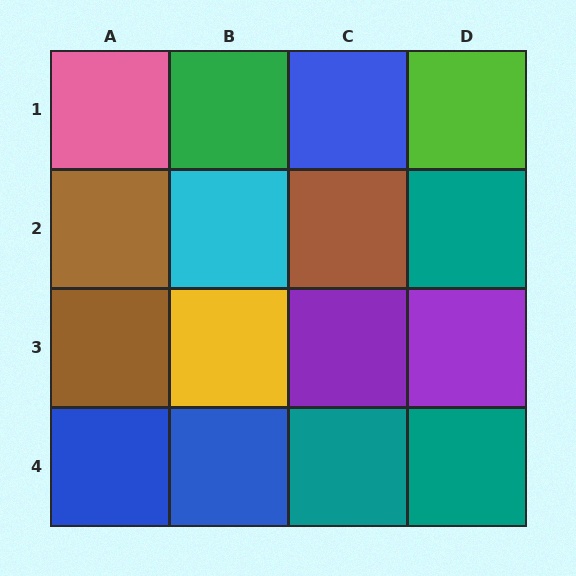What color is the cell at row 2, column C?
Brown.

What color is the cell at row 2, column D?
Teal.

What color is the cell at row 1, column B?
Green.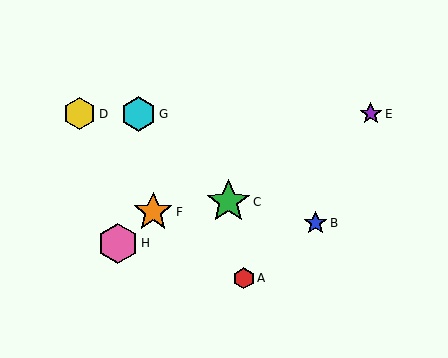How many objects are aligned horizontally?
3 objects (D, E, G) are aligned horizontally.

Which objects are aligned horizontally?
Objects D, E, G are aligned horizontally.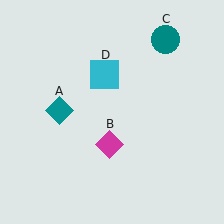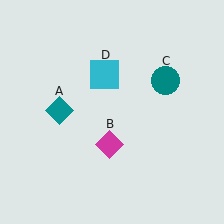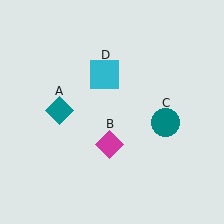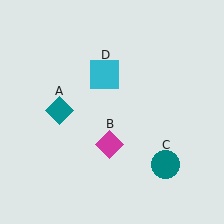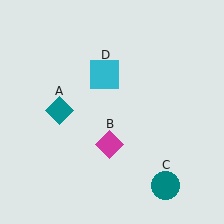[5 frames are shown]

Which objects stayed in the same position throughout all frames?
Teal diamond (object A) and magenta diamond (object B) and cyan square (object D) remained stationary.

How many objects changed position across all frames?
1 object changed position: teal circle (object C).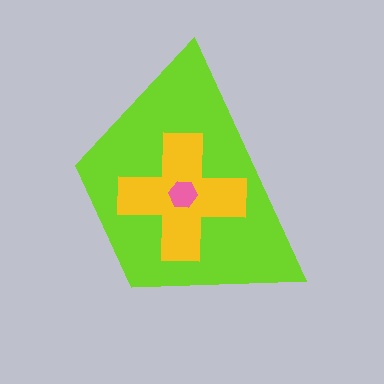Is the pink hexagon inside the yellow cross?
Yes.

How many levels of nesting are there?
3.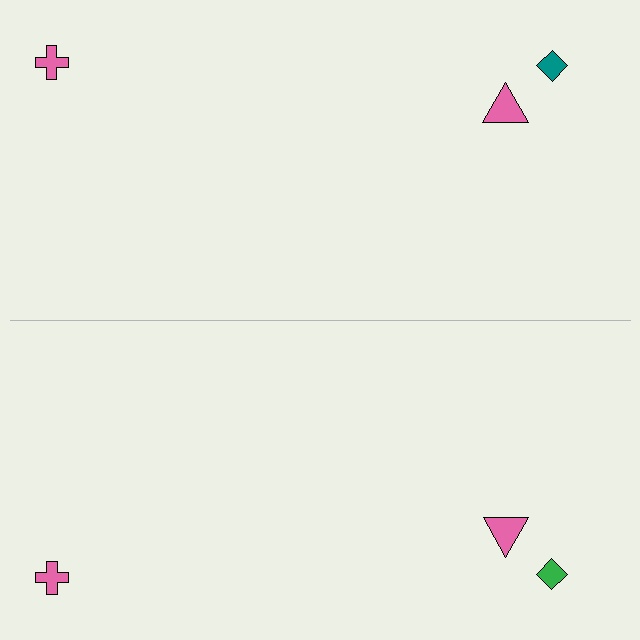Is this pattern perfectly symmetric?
No, the pattern is not perfectly symmetric. The green diamond on the bottom side breaks the symmetry — its mirror counterpart is teal.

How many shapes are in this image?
There are 6 shapes in this image.